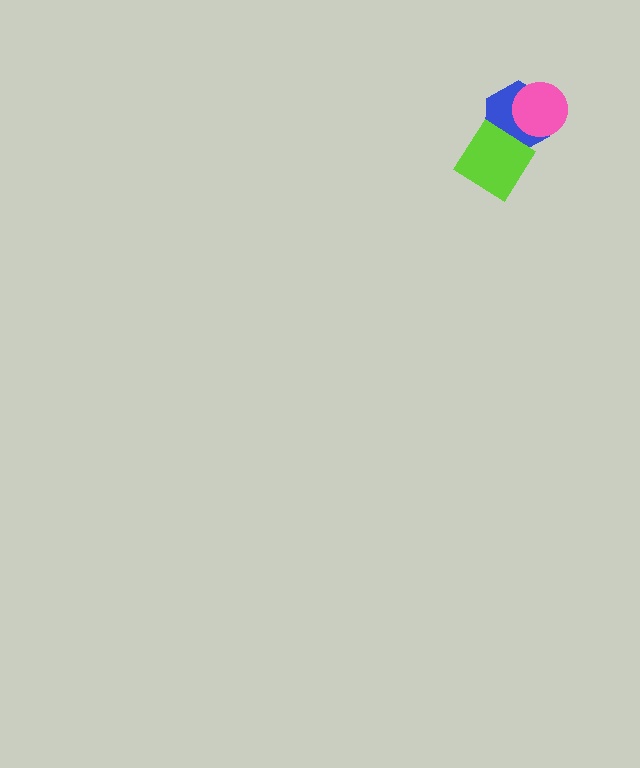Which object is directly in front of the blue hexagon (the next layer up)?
The pink circle is directly in front of the blue hexagon.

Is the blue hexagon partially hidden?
Yes, it is partially covered by another shape.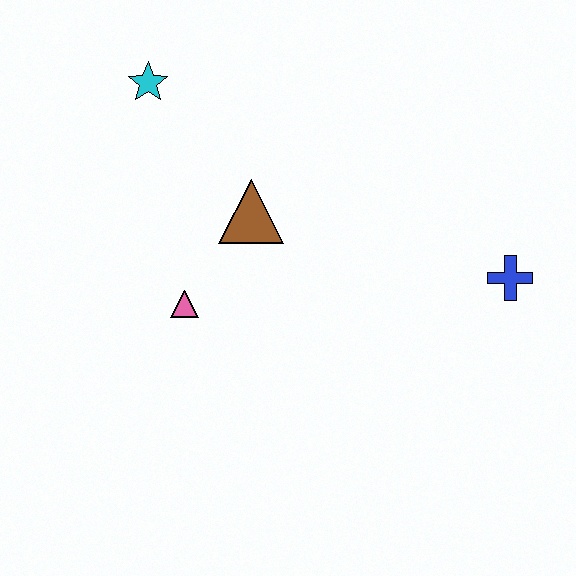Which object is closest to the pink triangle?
The brown triangle is closest to the pink triangle.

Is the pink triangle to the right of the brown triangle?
No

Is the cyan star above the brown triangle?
Yes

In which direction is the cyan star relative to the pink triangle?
The cyan star is above the pink triangle.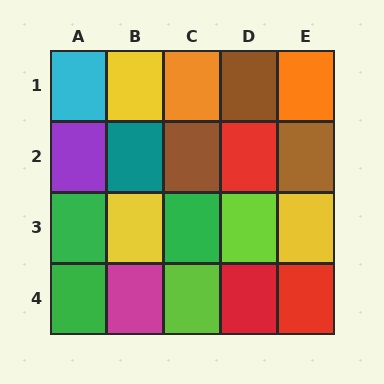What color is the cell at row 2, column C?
Brown.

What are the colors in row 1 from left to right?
Cyan, yellow, orange, brown, orange.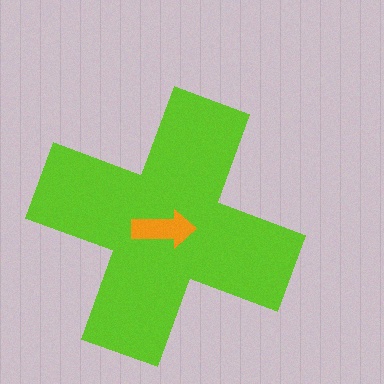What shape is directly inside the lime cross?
The orange arrow.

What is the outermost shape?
The lime cross.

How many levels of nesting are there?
2.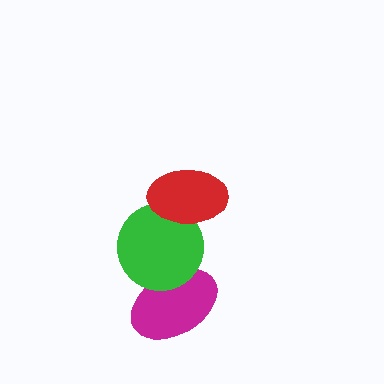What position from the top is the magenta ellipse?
The magenta ellipse is 3rd from the top.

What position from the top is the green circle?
The green circle is 2nd from the top.